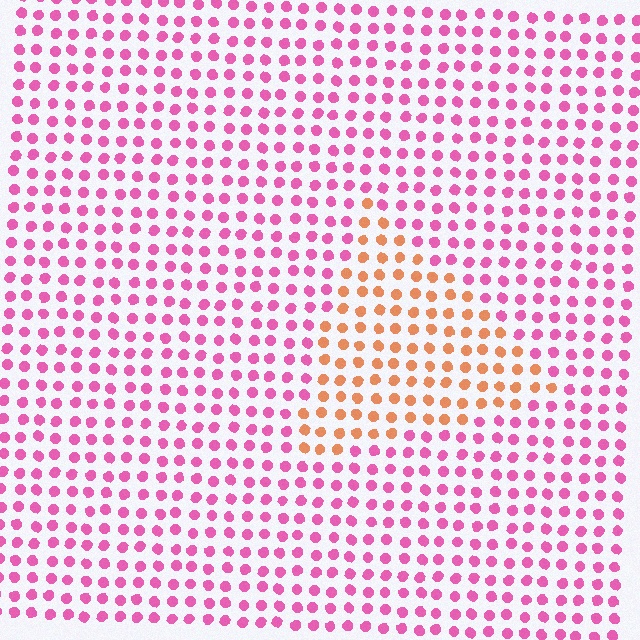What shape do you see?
I see a triangle.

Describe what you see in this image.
The image is filled with small pink elements in a uniform arrangement. A triangle-shaped region is visible where the elements are tinted to a slightly different hue, forming a subtle color boundary.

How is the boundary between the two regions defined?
The boundary is defined purely by a slight shift in hue (about 57 degrees). Spacing, size, and orientation are identical on both sides.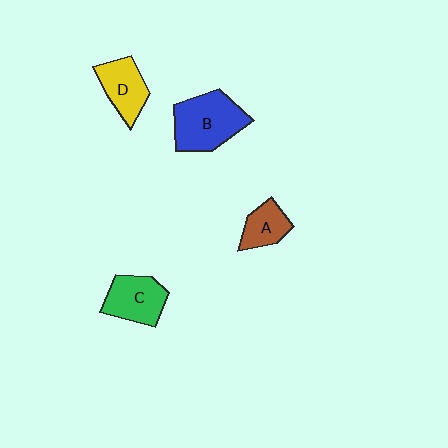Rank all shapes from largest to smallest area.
From largest to smallest: B (blue), C (green), D (yellow), A (brown).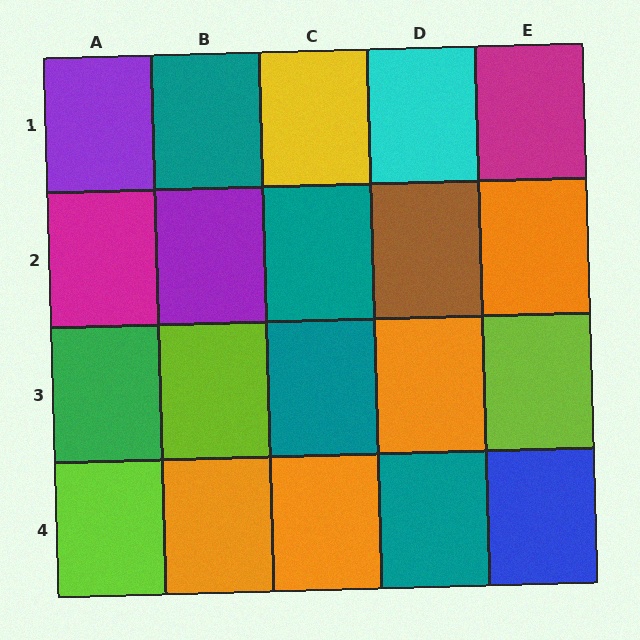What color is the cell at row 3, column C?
Teal.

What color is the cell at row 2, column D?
Brown.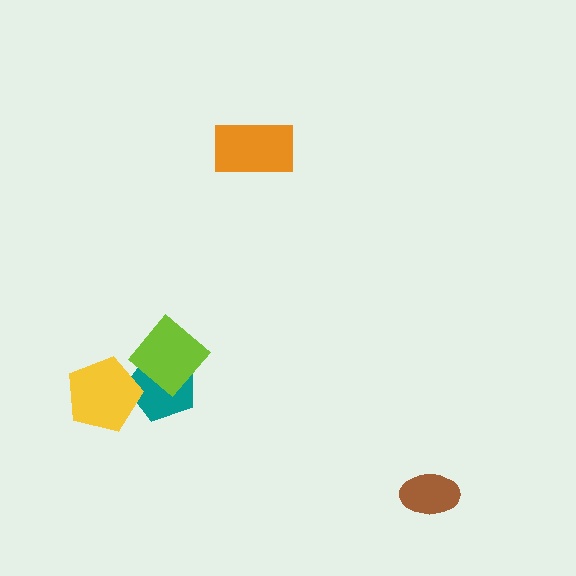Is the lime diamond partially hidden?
No, no other shape covers it.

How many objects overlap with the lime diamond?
1 object overlaps with the lime diamond.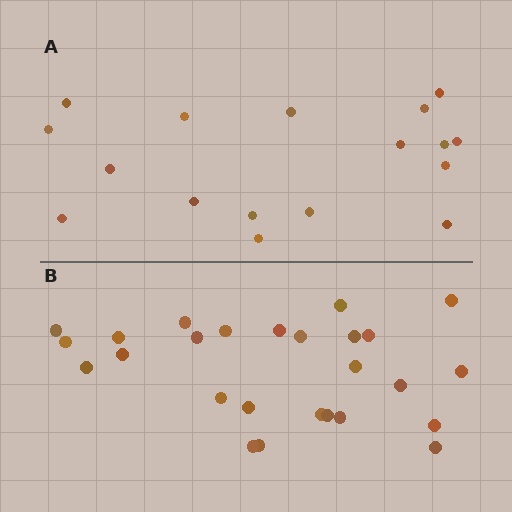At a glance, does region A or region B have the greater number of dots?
Region B (the bottom region) has more dots.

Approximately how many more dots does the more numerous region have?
Region B has roughly 8 or so more dots than region A.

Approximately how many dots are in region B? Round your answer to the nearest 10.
About 30 dots. (The exact count is 26, which rounds to 30.)